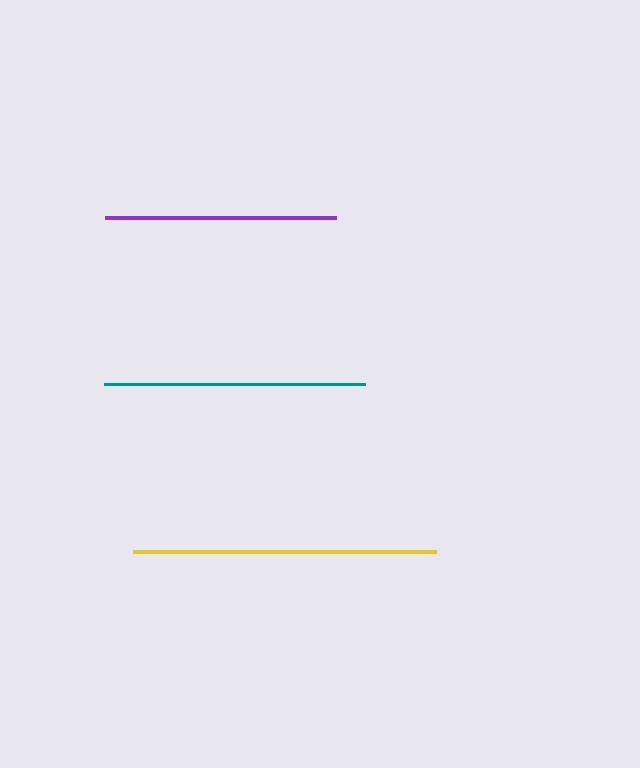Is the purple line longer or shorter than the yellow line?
The yellow line is longer than the purple line.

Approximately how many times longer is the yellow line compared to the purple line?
The yellow line is approximately 1.3 times the length of the purple line.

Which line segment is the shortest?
The purple line is the shortest at approximately 231 pixels.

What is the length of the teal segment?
The teal segment is approximately 261 pixels long.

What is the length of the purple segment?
The purple segment is approximately 231 pixels long.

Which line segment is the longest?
The yellow line is the longest at approximately 303 pixels.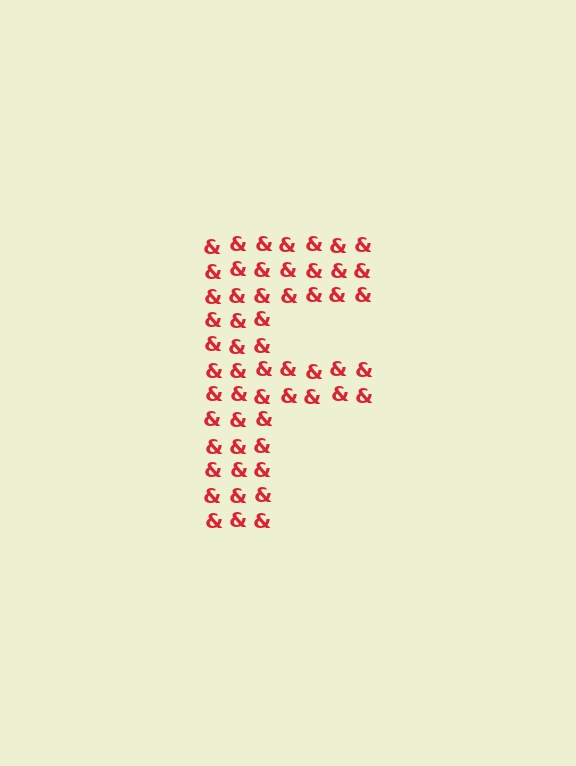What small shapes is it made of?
It is made of small ampersands.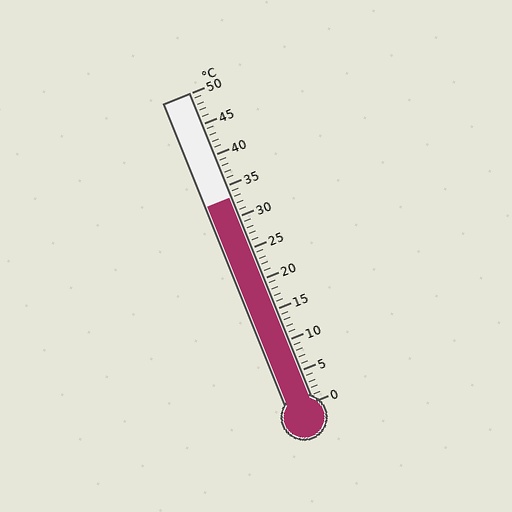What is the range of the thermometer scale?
The thermometer scale ranges from 0°C to 50°C.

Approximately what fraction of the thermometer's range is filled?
The thermometer is filled to approximately 65% of its range.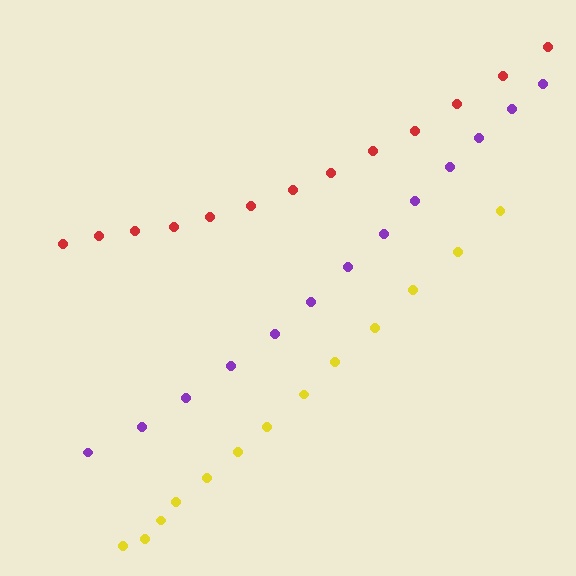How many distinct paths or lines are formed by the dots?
There are 3 distinct paths.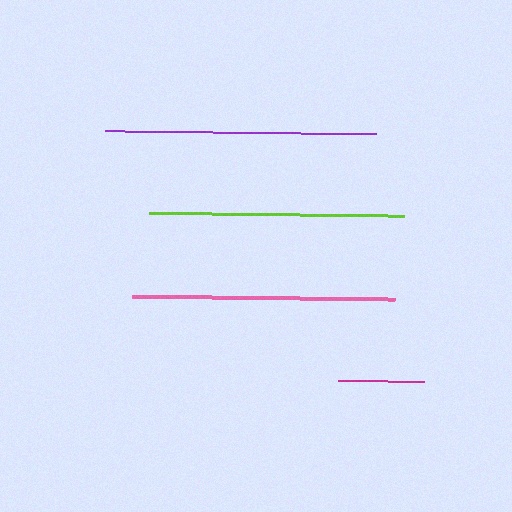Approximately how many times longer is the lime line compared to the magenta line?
The lime line is approximately 3.0 times the length of the magenta line.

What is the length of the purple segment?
The purple segment is approximately 271 pixels long.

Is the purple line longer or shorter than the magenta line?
The purple line is longer than the magenta line.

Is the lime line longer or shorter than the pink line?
The pink line is longer than the lime line.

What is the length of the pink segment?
The pink segment is approximately 262 pixels long.